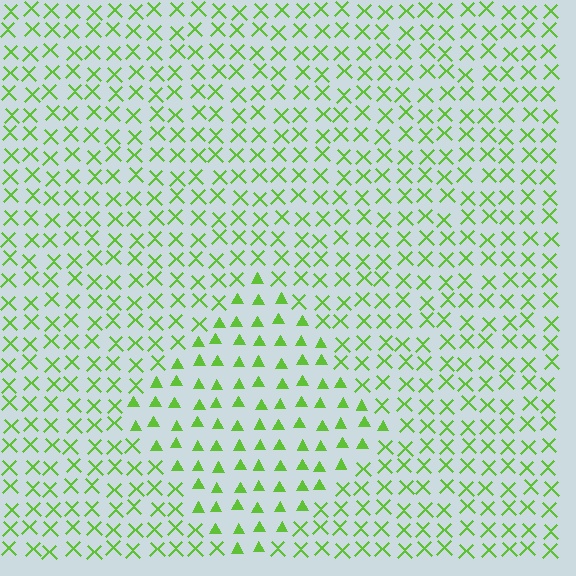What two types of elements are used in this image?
The image uses triangles inside the diamond region and X marks outside it.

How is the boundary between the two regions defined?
The boundary is defined by a change in element shape: triangles inside vs. X marks outside. All elements share the same color and spacing.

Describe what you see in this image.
The image is filled with small lime elements arranged in a uniform grid. A diamond-shaped region contains triangles, while the surrounding area contains X marks. The boundary is defined purely by the change in element shape.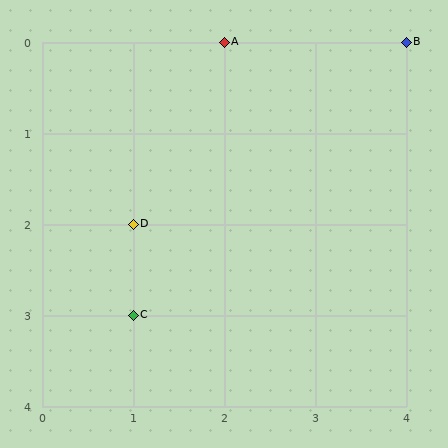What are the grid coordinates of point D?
Point D is at grid coordinates (1, 2).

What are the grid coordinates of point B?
Point B is at grid coordinates (4, 0).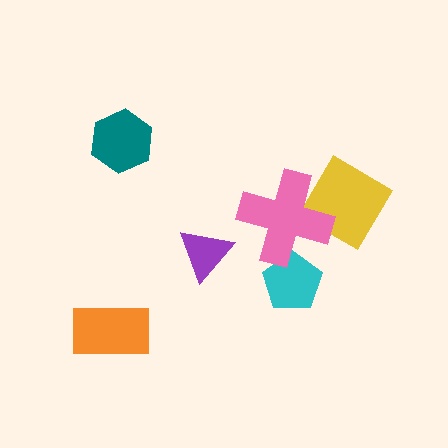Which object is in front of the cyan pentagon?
The pink cross is in front of the cyan pentagon.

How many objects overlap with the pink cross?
2 objects overlap with the pink cross.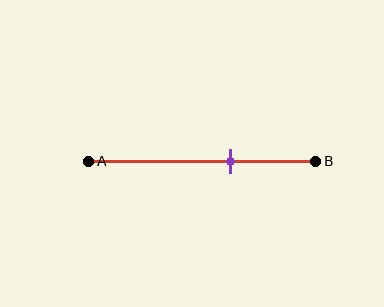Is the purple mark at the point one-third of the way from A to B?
No, the mark is at about 65% from A, not at the 33% one-third point.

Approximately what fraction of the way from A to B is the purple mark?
The purple mark is approximately 65% of the way from A to B.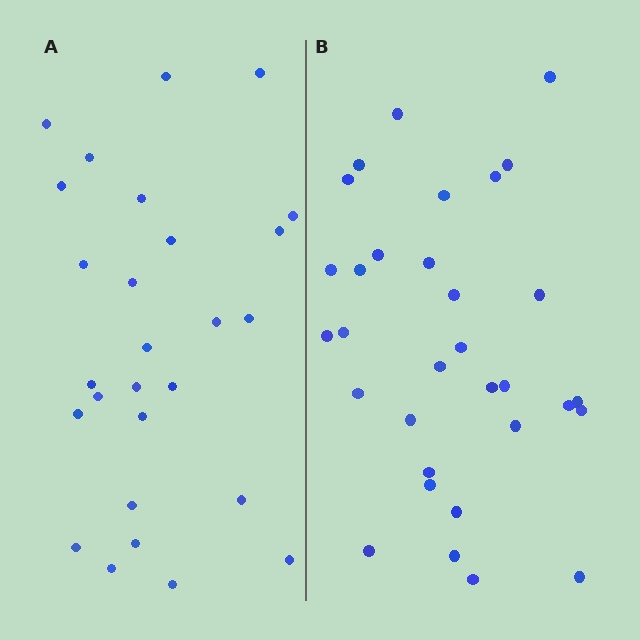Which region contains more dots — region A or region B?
Region B (the right region) has more dots.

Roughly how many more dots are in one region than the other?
Region B has about 5 more dots than region A.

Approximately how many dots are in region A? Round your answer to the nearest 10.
About 30 dots. (The exact count is 27, which rounds to 30.)